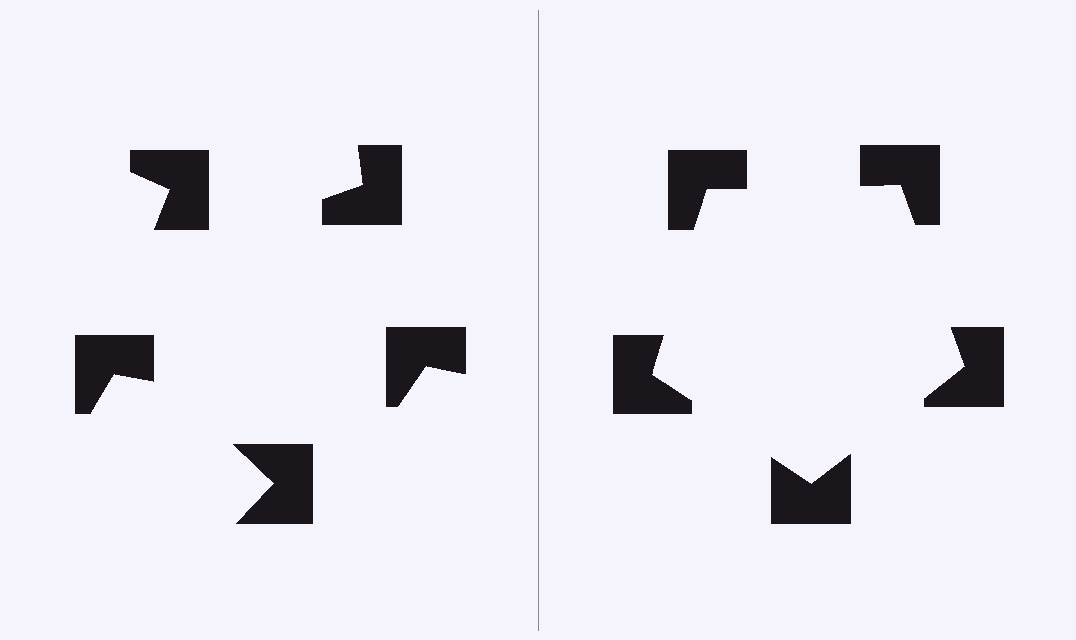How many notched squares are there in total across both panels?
10 — 5 on each side.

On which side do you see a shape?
An illusory pentagon appears on the right side. On the left side the wedge cuts are rotated, so no coherent shape forms.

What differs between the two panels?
The notched squares are positioned identically on both sides; only the wedge orientations differ. On the right they align to a pentagon; on the left they are misaligned.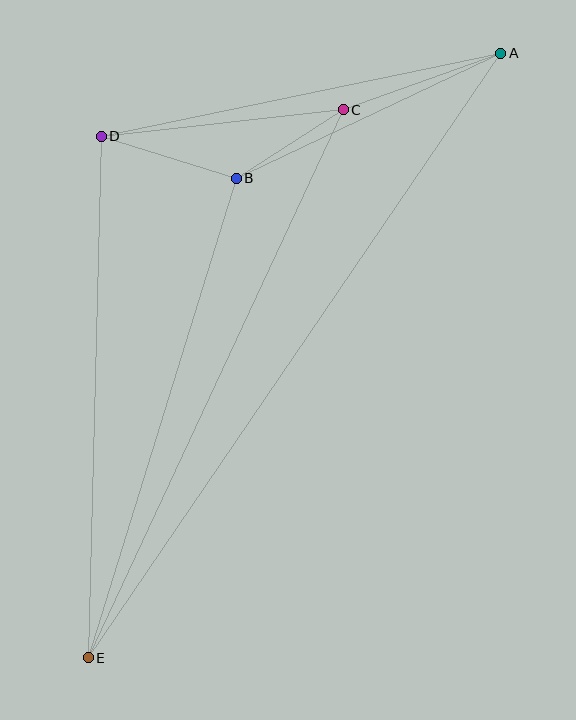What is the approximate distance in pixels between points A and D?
The distance between A and D is approximately 408 pixels.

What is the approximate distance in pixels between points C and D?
The distance between C and D is approximately 243 pixels.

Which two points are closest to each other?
Points B and C are closest to each other.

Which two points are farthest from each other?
Points A and E are farthest from each other.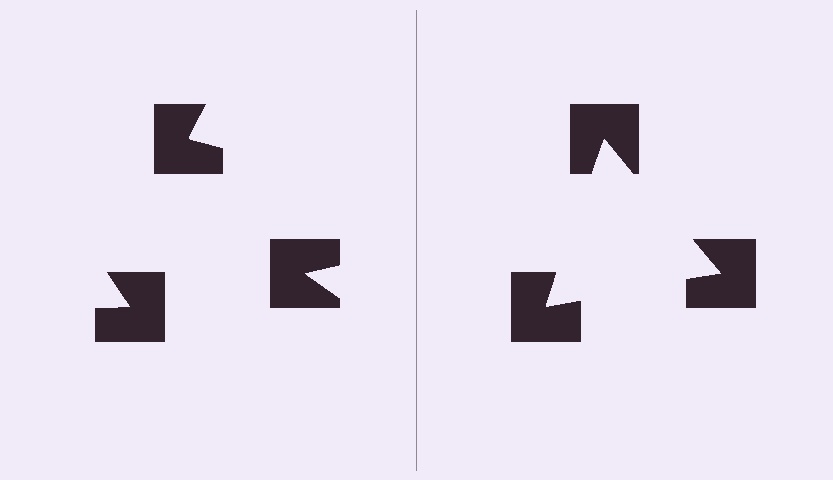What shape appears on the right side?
An illusory triangle.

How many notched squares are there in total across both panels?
6 — 3 on each side.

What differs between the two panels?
The notched squares are positioned identically on both sides; only the wedge orientations differ. On the right they align to a triangle; on the left they are misaligned.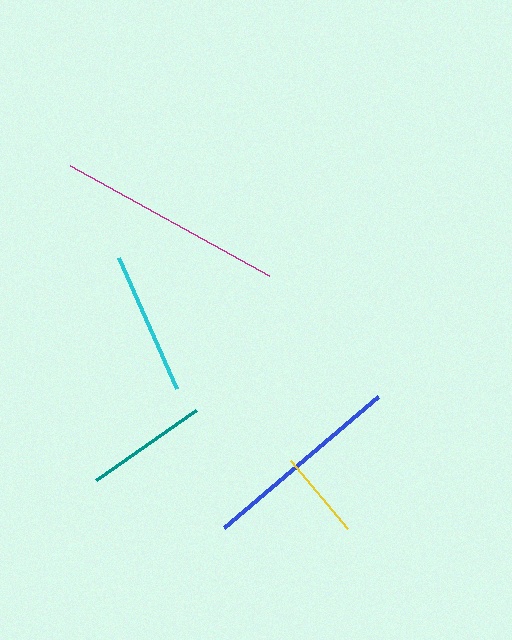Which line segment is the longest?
The magenta line is the longest at approximately 228 pixels.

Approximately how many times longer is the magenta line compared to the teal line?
The magenta line is approximately 1.9 times the length of the teal line.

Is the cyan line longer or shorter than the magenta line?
The magenta line is longer than the cyan line.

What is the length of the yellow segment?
The yellow segment is approximately 89 pixels long.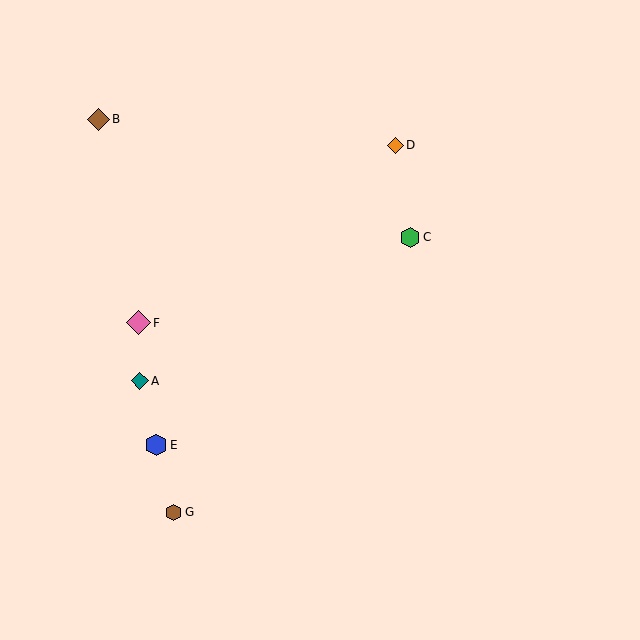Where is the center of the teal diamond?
The center of the teal diamond is at (140, 381).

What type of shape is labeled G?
Shape G is a brown hexagon.